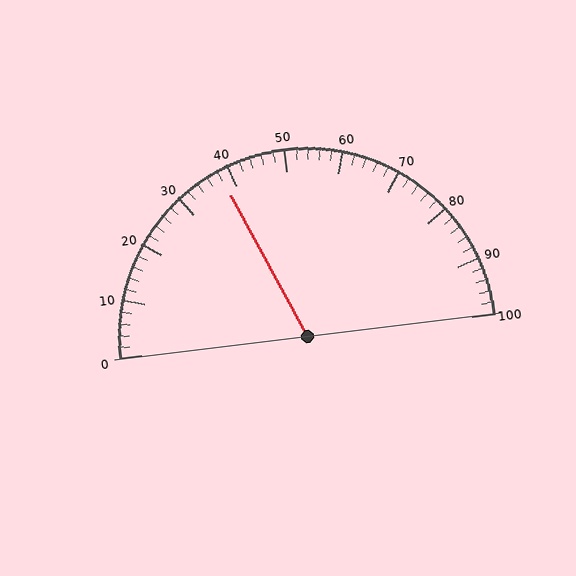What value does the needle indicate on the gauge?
The needle indicates approximately 38.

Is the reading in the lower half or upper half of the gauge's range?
The reading is in the lower half of the range (0 to 100).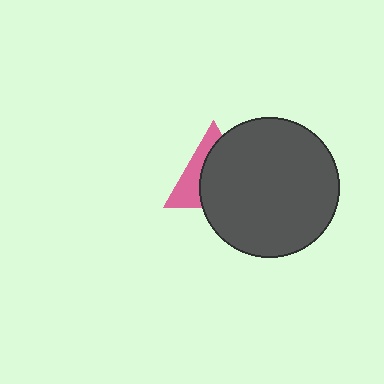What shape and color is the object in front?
The object in front is a dark gray circle.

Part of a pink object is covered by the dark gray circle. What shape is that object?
It is a triangle.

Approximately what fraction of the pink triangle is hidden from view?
Roughly 63% of the pink triangle is hidden behind the dark gray circle.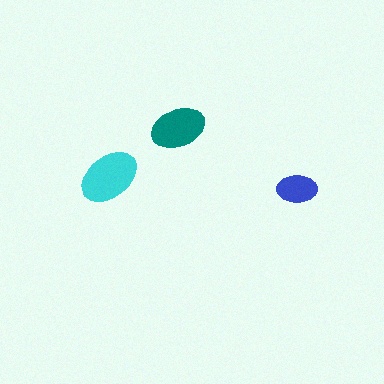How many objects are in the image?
There are 3 objects in the image.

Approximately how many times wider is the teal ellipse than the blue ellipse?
About 1.5 times wider.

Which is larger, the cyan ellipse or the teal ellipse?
The cyan one.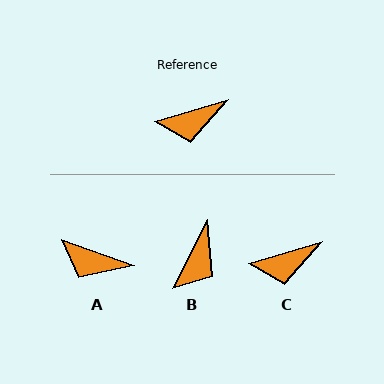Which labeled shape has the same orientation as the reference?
C.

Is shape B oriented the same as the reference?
No, it is off by about 47 degrees.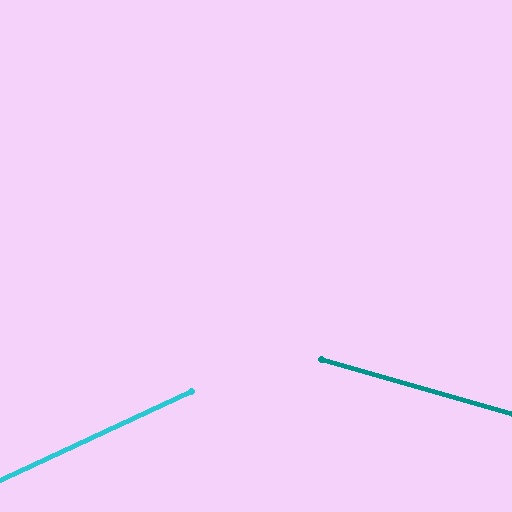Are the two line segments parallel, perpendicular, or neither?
Neither parallel nor perpendicular — they differ by about 41°.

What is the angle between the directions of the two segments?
Approximately 41 degrees.